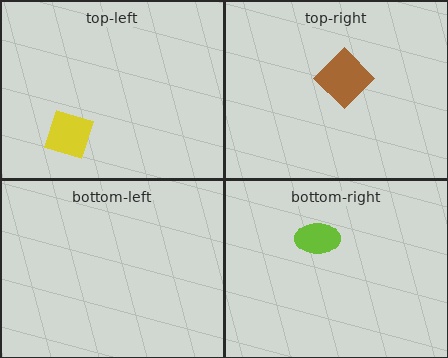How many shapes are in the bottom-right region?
1.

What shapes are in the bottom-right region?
The lime ellipse.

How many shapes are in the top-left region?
1.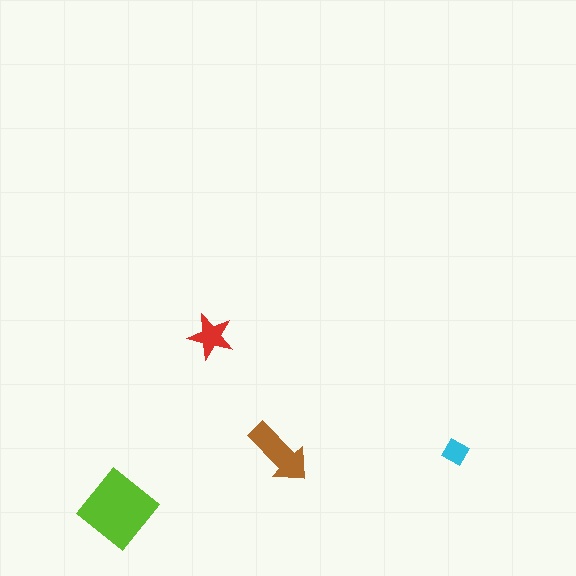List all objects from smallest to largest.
The cyan diamond, the red star, the brown arrow, the lime diamond.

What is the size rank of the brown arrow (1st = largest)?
2nd.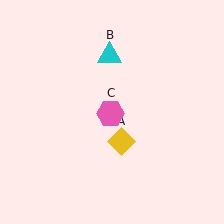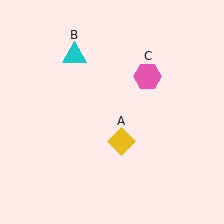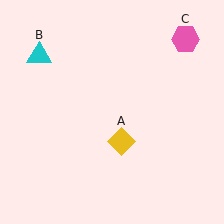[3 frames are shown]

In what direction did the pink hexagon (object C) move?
The pink hexagon (object C) moved up and to the right.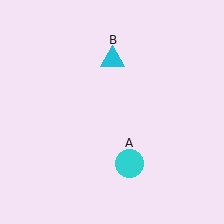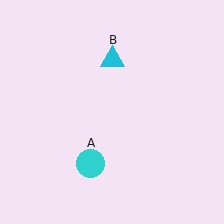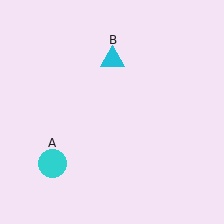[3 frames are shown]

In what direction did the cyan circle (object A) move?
The cyan circle (object A) moved left.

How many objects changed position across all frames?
1 object changed position: cyan circle (object A).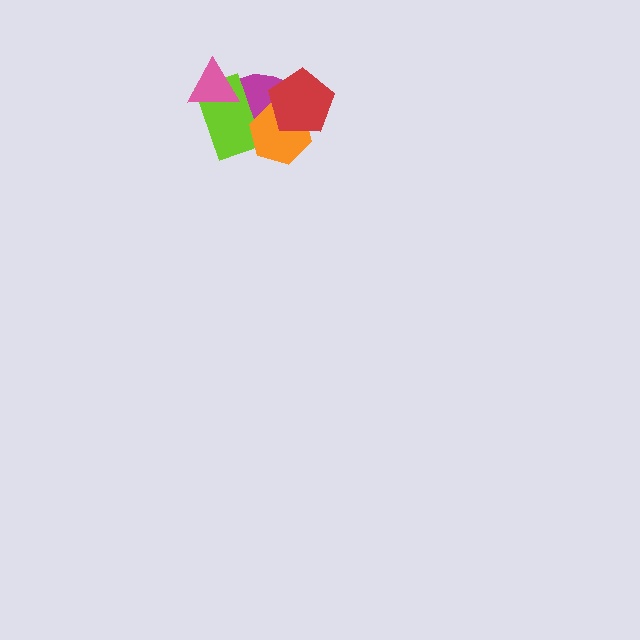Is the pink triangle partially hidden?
No, no other shape covers it.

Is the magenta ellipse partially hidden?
Yes, it is partially covered by another shape.